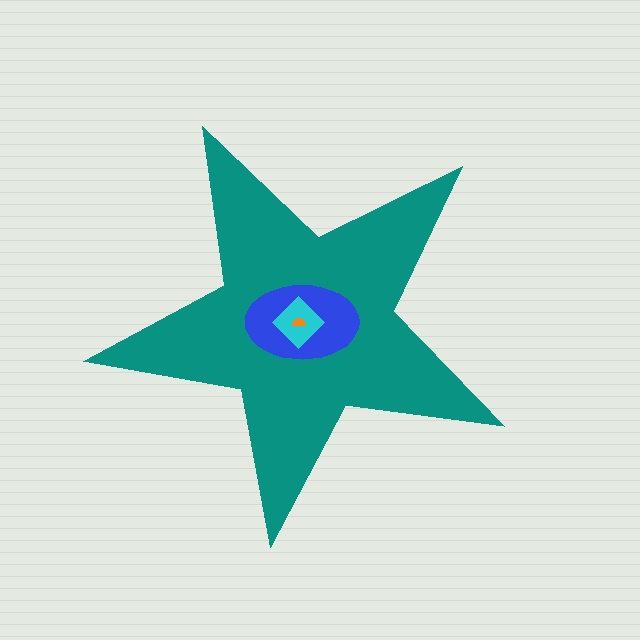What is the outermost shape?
The teal star.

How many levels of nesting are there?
4.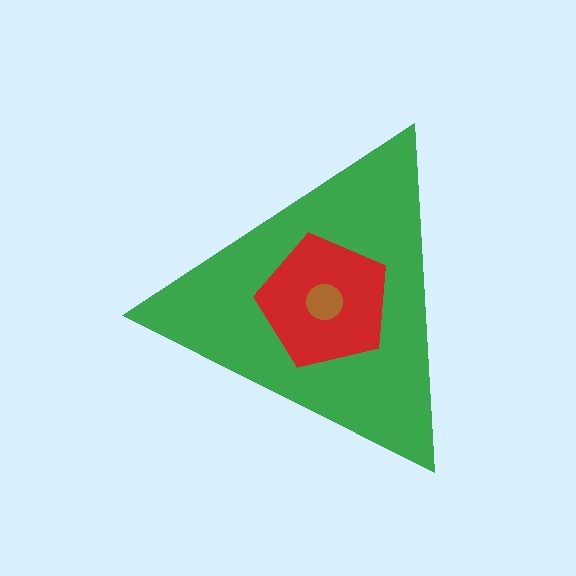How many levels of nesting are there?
3.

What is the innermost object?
The brown circle.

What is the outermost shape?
The green triangle.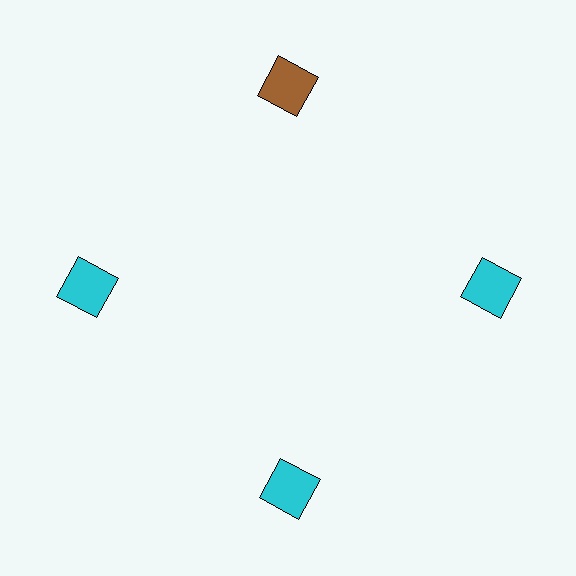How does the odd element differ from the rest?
It has a different color: brown instead of cyan.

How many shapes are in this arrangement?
There are 4 shapes arranged in a ring pattern.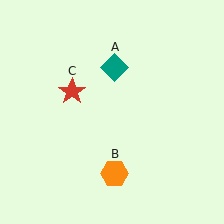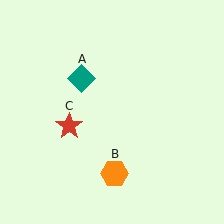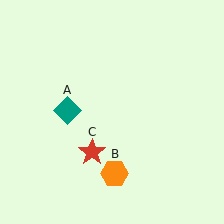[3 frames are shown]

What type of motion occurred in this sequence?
The teal diamond (object A), red star (object C) rotated counterclockwise around the center of the scene.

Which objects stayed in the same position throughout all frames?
Orange hexagon (object B) remained stationary.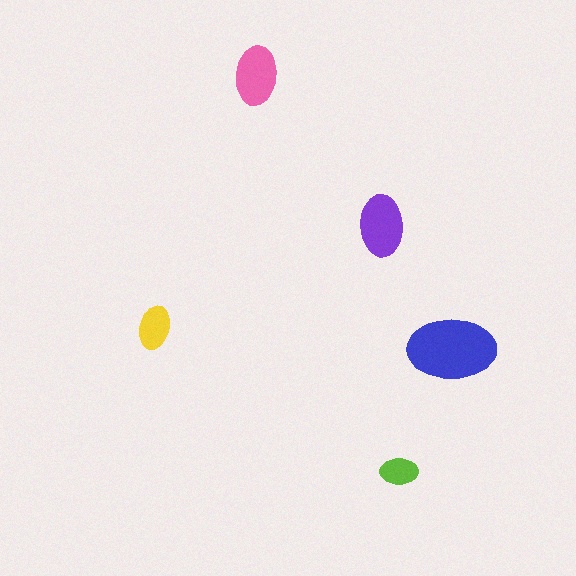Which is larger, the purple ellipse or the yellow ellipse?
The purple one.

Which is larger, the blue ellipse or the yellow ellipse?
The blue one.